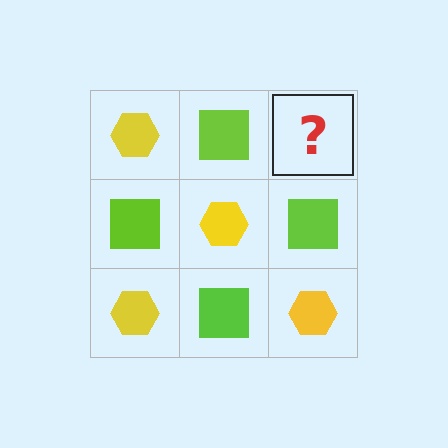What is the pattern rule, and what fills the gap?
The rule is that it alternates yellow hexagon and lime square in a checkerboard pattern. The gap should be filled with a yellow hexagon.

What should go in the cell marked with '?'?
The missing cell should contain a yellow hexagon.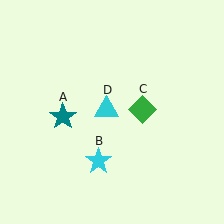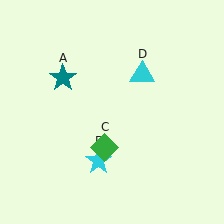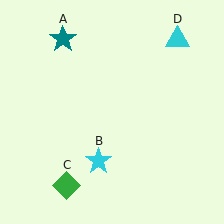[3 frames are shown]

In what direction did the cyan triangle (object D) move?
The cyan triangle (object D) moved up and to the right.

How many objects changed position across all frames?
3 objects changed position: teal star (object A), green diamond (object C), cyan triangle (object D).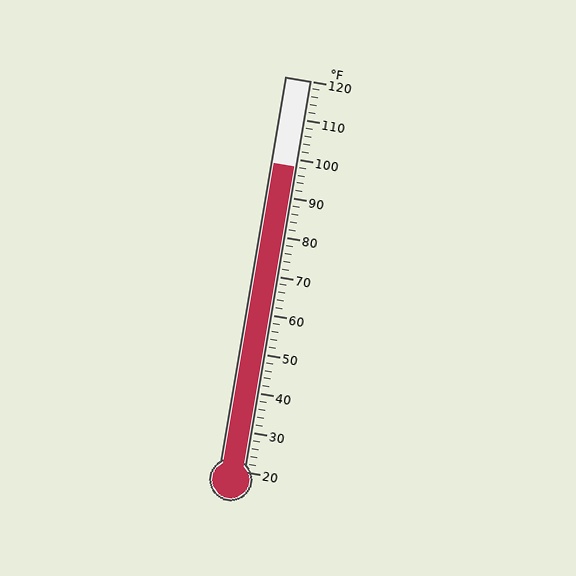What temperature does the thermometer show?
The thermometer shows approximately 98°F.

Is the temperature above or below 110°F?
The temperature is below 110°F.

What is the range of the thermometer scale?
The thermometer scale ranges from 20°F to 120°F.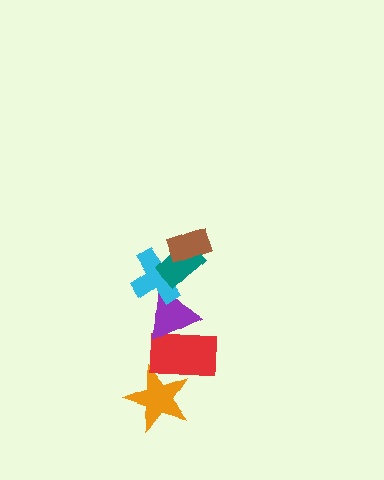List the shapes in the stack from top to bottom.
From top to bottom: the brown rectangle, the teal rectangle, the cyan cross, the purple triangle, the red rectangle, the orange star.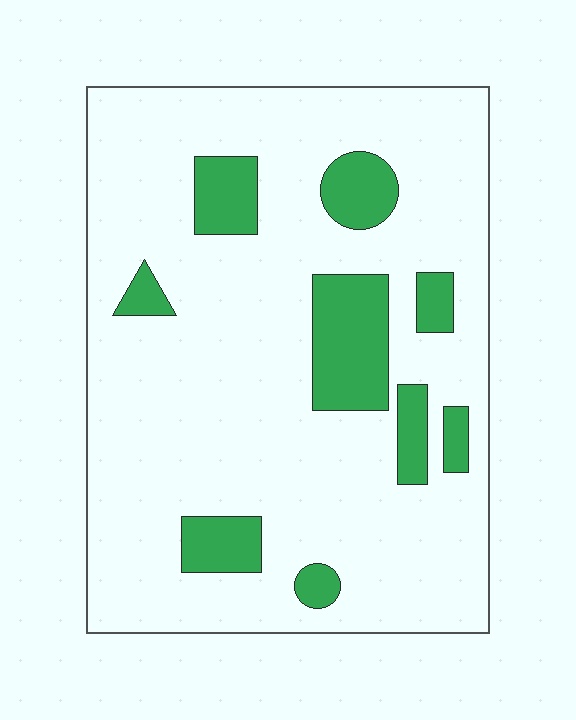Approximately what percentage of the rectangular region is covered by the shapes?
Approximately 15%.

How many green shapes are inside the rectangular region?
9.